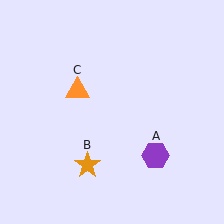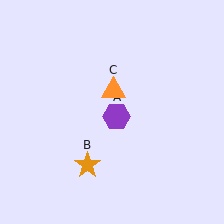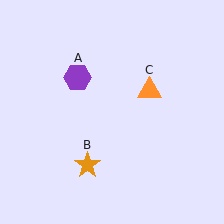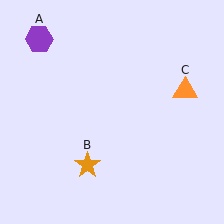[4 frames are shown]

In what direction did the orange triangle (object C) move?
The orange triangle (object C) moved right.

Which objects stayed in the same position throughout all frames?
Orange star (object B) remained stationary.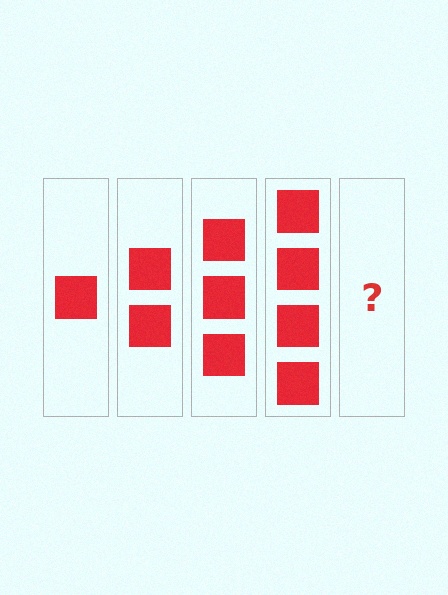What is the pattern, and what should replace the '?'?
The pattern is that each step adds one more square. The '?' should be 5 squares.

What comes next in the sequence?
The next element should be 5 squares.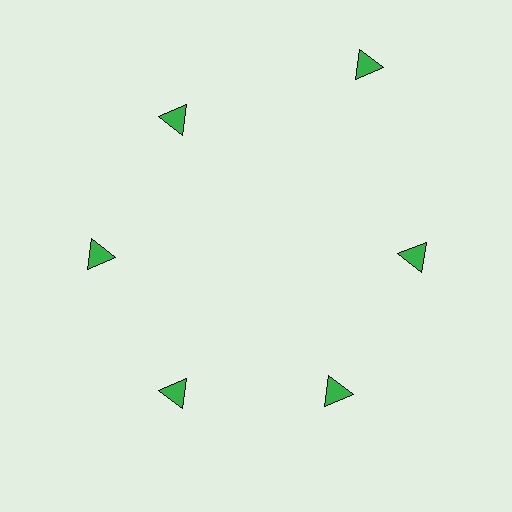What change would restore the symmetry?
The symmetry would be restored by moving it inward, back onto the ring so that all 6 triangles sit at equal angles and equal distance from the center.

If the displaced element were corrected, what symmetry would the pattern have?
It would have 6-fold rotational symmetry — the pattern would map onto itself every 60 degrees.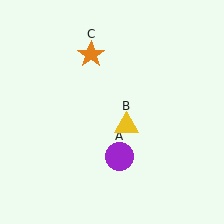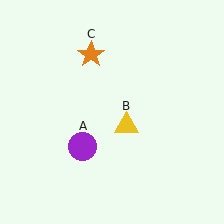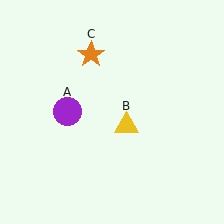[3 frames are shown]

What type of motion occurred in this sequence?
The purple circle (object A) rotated clockwise around the center of the scene.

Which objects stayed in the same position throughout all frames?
Yellow triangle (object B) and orange star (object C) remained stationary.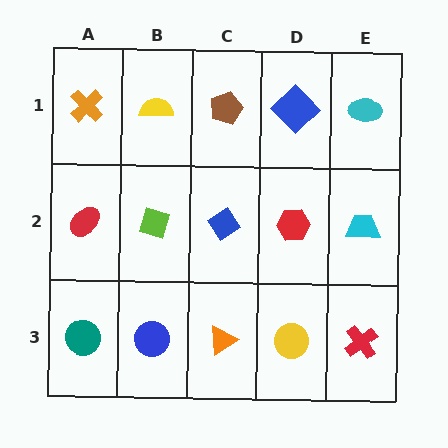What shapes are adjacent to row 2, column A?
An orange cross (row 1, column A), a teal circle (row 3, column A), a lime diamond (row 2, column B).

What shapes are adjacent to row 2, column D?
A blue diamond (row 1, column D), a yellow circle (row 3, column D), a blue diamond (row 2, column C), a cyan trapezoid (row 2, column E).